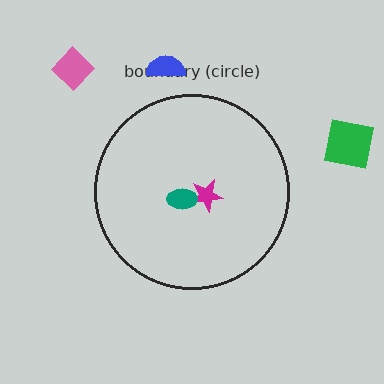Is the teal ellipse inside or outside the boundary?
Inside.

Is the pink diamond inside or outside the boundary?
Outside.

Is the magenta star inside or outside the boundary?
Inside.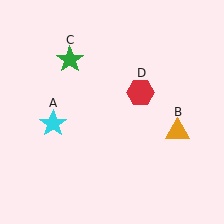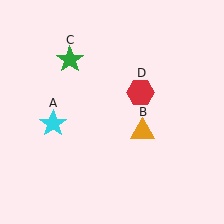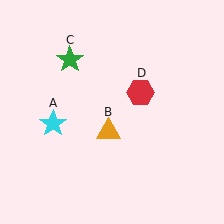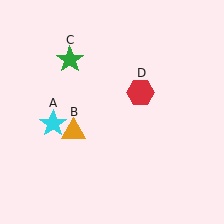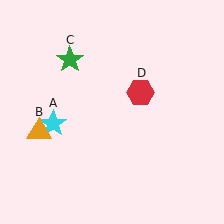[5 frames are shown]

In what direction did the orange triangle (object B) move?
The orange triangle (object B) moved left.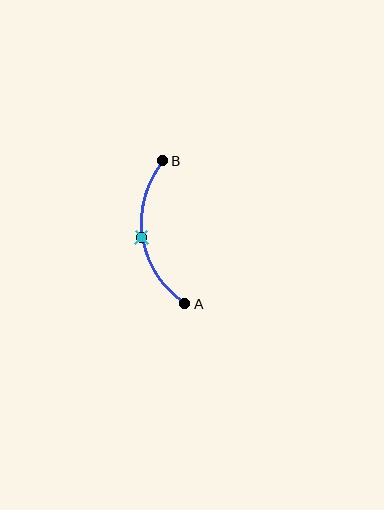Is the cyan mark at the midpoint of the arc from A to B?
Yes. The cyan mark lies on the arc at equal arc-length from both A and B — it is the arc midpoint.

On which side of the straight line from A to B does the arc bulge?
The arc bulges to the left of the straight line connecting A and B.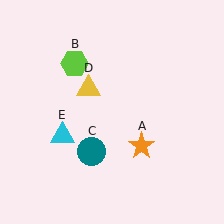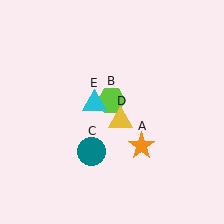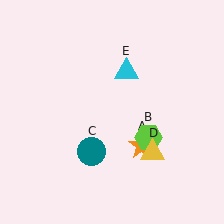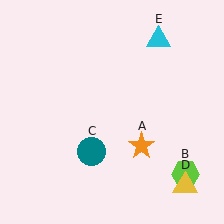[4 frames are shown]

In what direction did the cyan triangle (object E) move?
The cyan triangle (object E) moved up and to the right.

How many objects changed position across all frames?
3 objects changed position: lime hexagon (object B), yellow triangle (object D), cyan triangle (object E).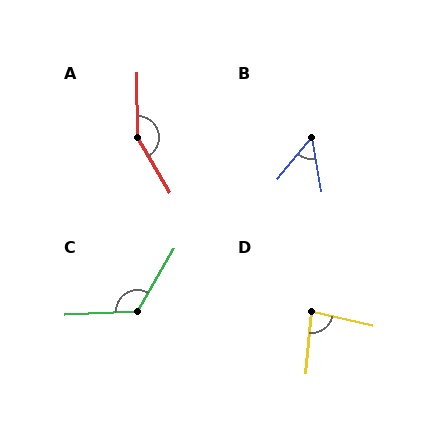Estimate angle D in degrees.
Approximately 82 degrees.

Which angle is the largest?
A, at approximately 150 degrees.